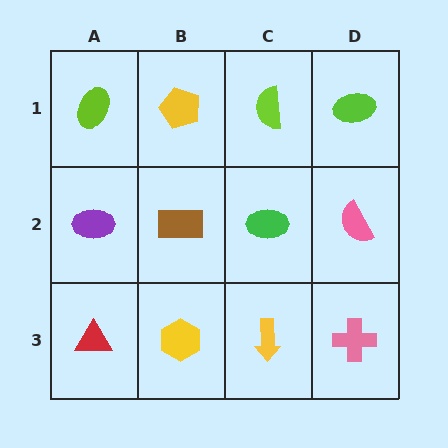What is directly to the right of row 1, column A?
A yellow pentagon.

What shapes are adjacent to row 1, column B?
A brown rectangle (row 2, column B), a lime ellipse (row 1, column A), a lime semicircle (row 1, column C).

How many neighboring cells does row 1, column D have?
2.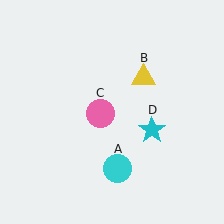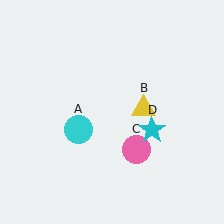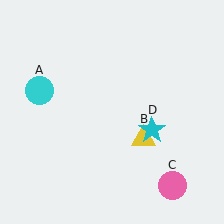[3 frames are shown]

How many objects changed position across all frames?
3 objects changed position: cyan circle (object A), yellow triangle (object B), pink circle (object C).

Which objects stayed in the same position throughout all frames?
Cyan star (object D) remained stationary.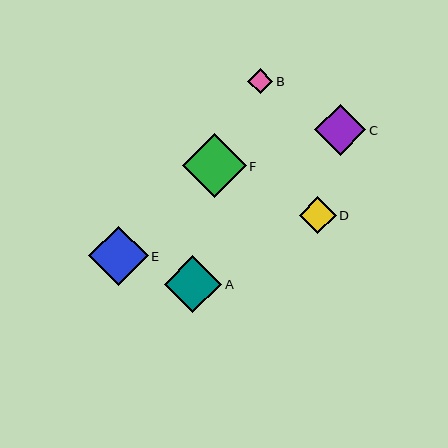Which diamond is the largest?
Diamond F is the largest with a size of approximately 64 pixels.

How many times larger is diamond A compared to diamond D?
Diamond A is approximately 1.5 times the size of diamond D.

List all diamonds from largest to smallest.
From largest to smallest: F, E, A, C, D, B.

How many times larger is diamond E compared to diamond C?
Diamond E is approximately 1.2 times the size of diamond C.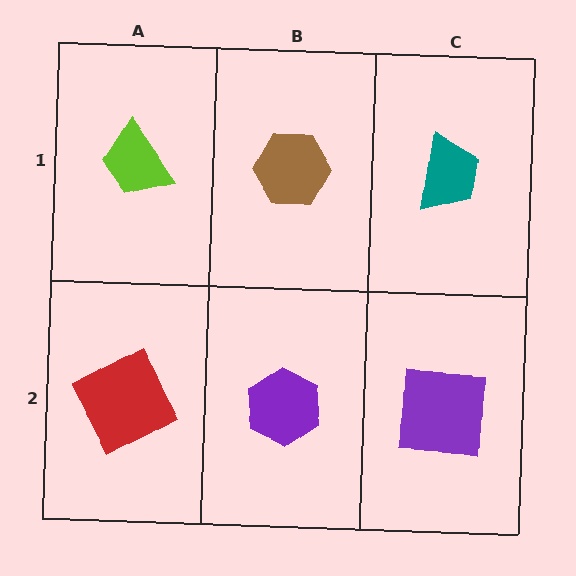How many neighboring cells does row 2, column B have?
3.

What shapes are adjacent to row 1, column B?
A purple hexagon (row 2, column B), a lime trapezoid (row 1, column A), a teal trapezoid (row 1, column C).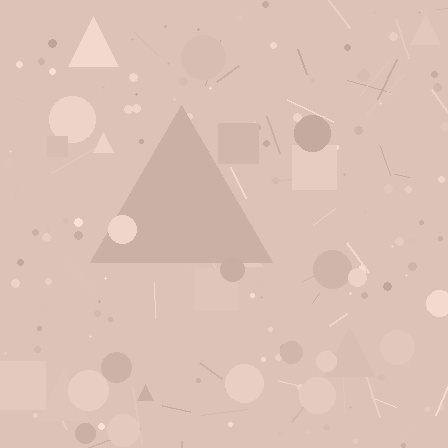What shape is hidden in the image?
A triangle is hidden in the image.